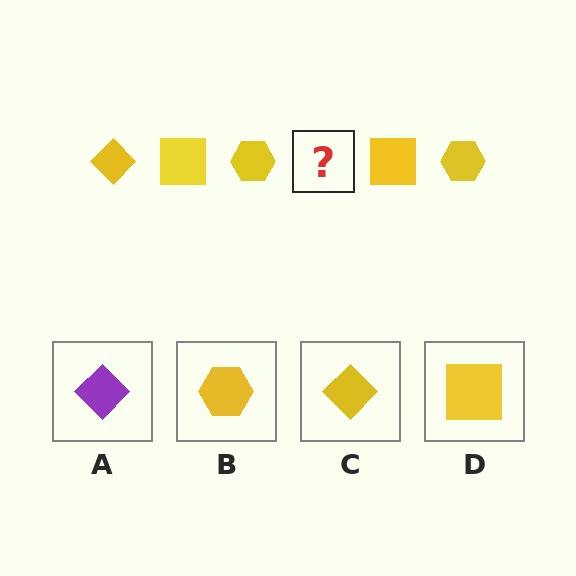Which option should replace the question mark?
Option C.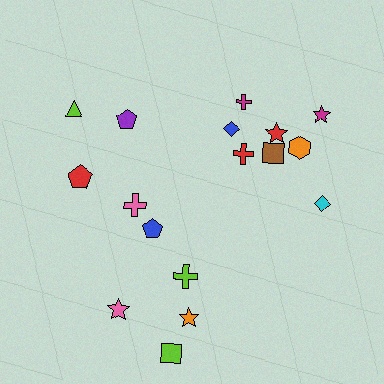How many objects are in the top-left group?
There are 3 objects.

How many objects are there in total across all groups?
There are 17 objects.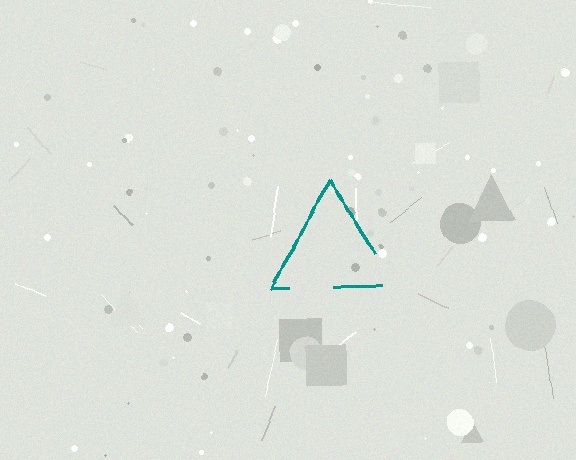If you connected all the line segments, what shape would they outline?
They would outline a triangle.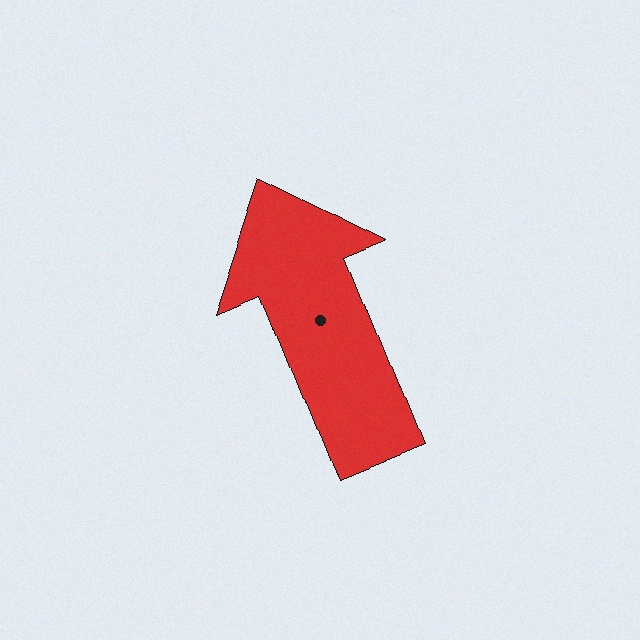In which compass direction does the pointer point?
North.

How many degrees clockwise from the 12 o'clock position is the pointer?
Approximately 338 degrees.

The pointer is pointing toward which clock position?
Roughly 11 o'clock.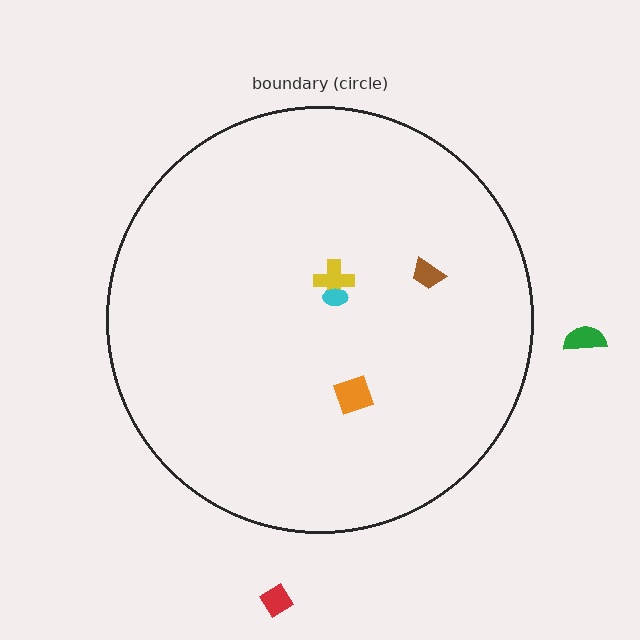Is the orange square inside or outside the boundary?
Inside.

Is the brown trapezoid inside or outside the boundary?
Inside.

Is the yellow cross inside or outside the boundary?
Inside.